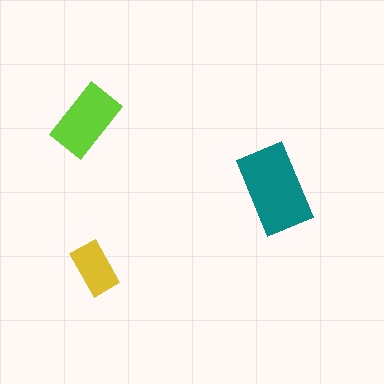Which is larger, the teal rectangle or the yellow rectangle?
The teal one.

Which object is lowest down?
The yellow rectangle is bottommost.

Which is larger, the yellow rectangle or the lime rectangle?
The lime one.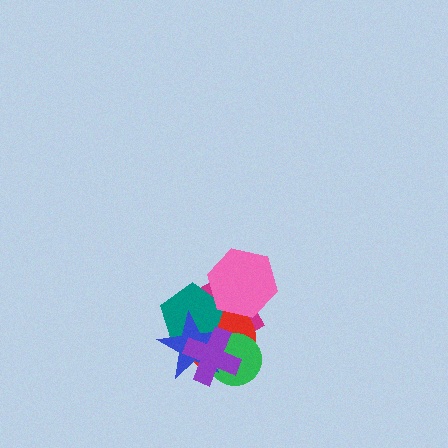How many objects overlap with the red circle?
6 objects overlap with the red circle.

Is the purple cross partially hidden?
No, no other shape covers it.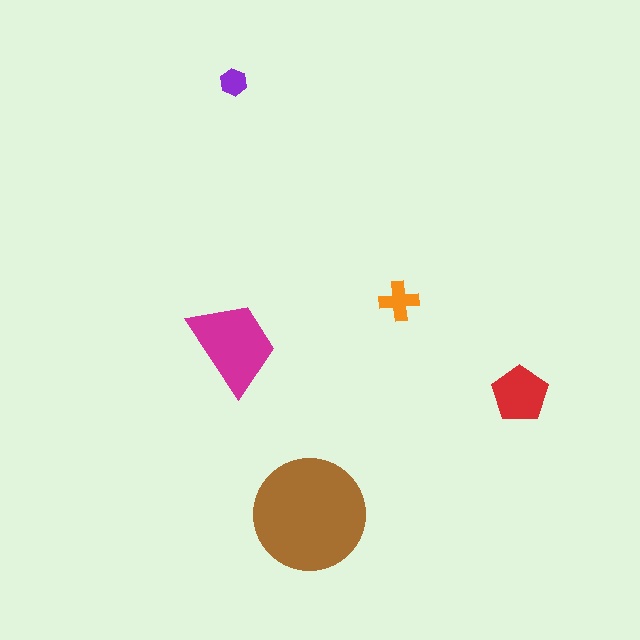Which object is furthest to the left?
The purple hexagon is leftmost.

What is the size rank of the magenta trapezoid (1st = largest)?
2nd.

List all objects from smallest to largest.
The purple hexagon, the orange cross, the red pentagon, the magenta trapezoid, the brown circle.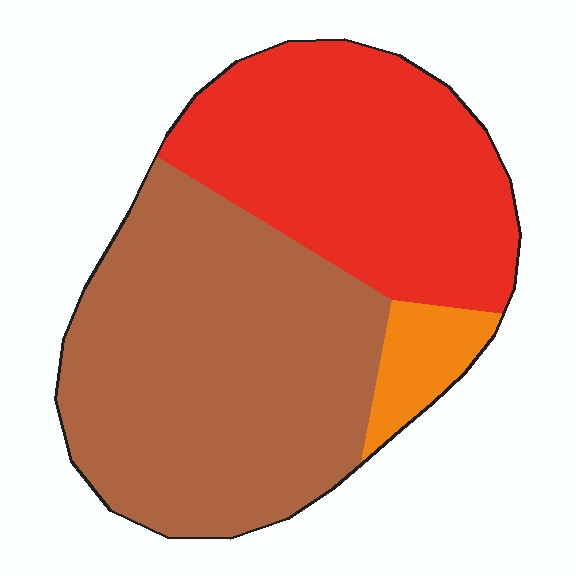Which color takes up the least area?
Orange, at roughly 5%.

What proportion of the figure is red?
Red takes up between a quarter and a half of the figure.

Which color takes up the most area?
Brown, at roughly 55%.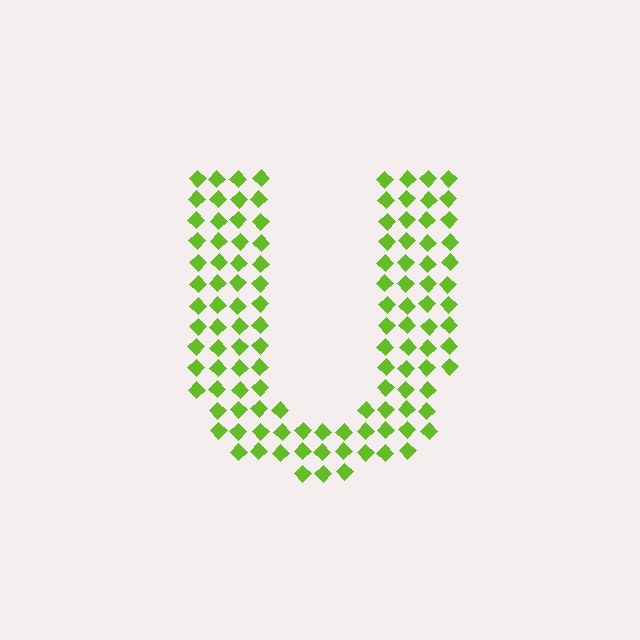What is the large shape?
The large shape is the letter U.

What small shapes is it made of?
It is made of small diamonds.